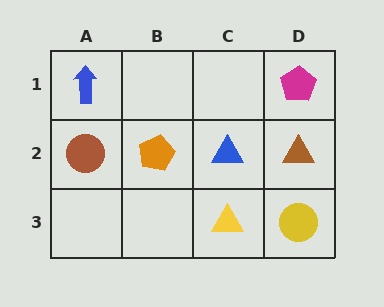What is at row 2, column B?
An orange pentagon.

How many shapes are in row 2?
4 shapes.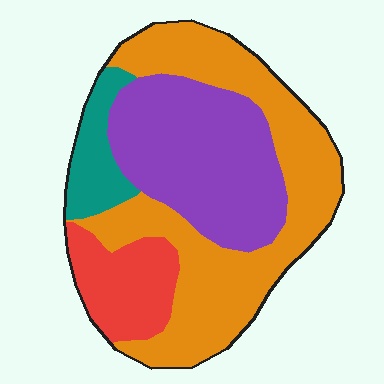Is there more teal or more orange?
Orange.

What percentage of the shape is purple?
Purple takes up about one third (1/3) of the shape.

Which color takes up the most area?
Orange, at roughly 45%.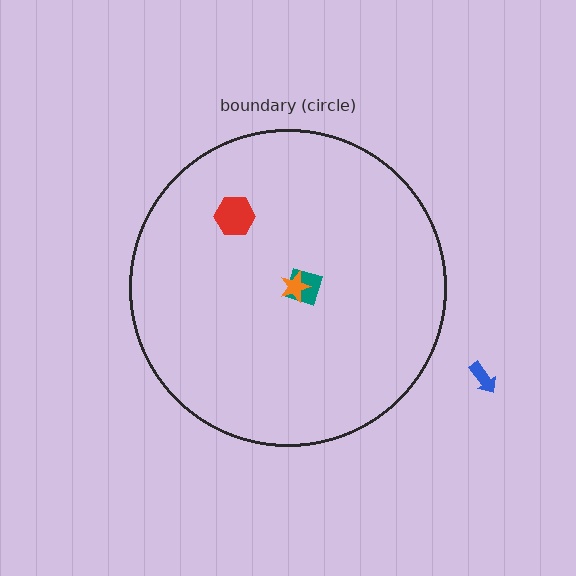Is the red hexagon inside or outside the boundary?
Inside.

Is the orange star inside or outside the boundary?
Inside.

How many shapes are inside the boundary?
3 inside, 1 outside.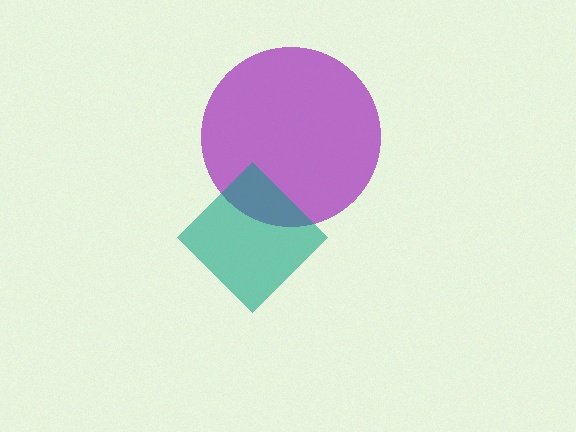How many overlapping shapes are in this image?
There are 2 overlapping shapes in the image.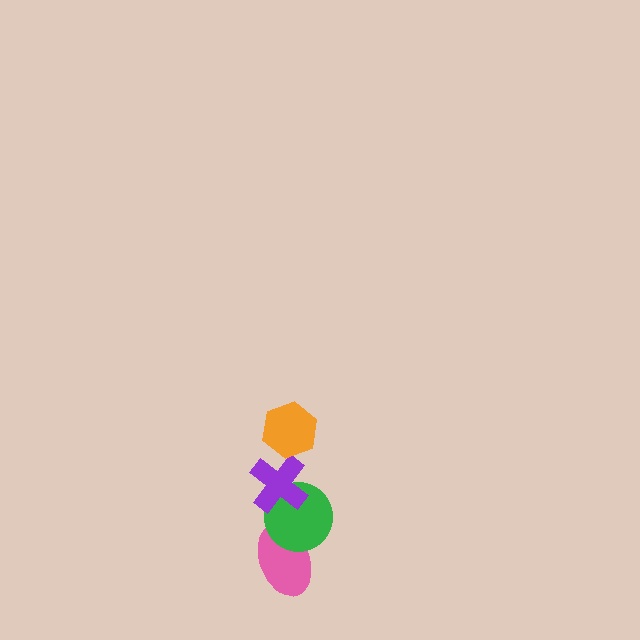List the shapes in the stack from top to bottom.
From top to bottom: the orange hexagon, the purple cross, the green circle, the pink ellipse.